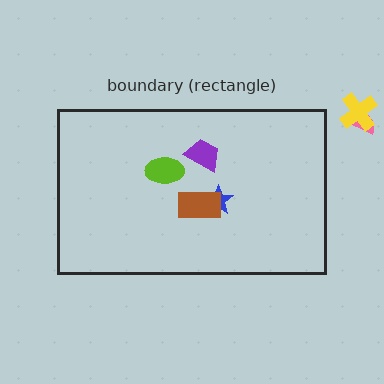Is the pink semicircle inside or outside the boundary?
Outside.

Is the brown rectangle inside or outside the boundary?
Inside.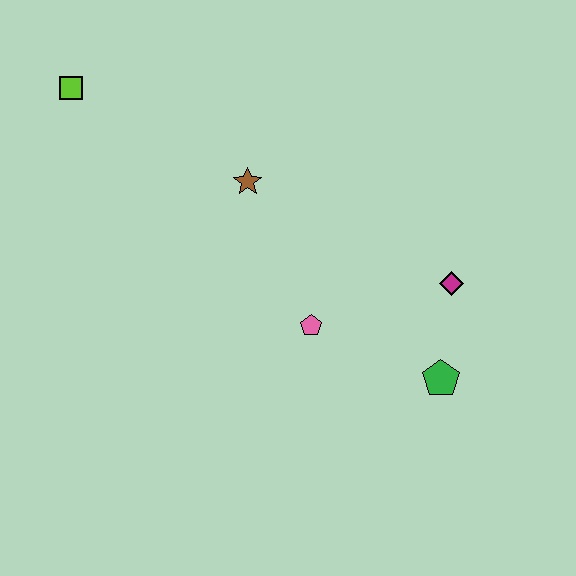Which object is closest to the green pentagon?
The magenta diamond is closest to the green pentagon.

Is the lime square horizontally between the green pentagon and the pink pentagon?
No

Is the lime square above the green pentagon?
Yes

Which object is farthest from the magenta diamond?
The lime square is farthest from the magenta diamond.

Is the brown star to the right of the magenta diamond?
No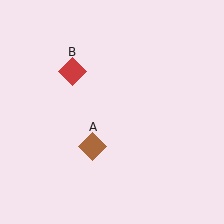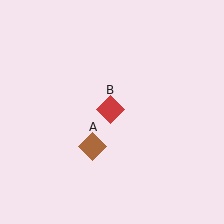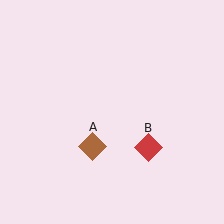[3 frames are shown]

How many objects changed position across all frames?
1 object changed position: red diamond (object B).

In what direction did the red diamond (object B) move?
The red diamond (object B) moved down and to the right.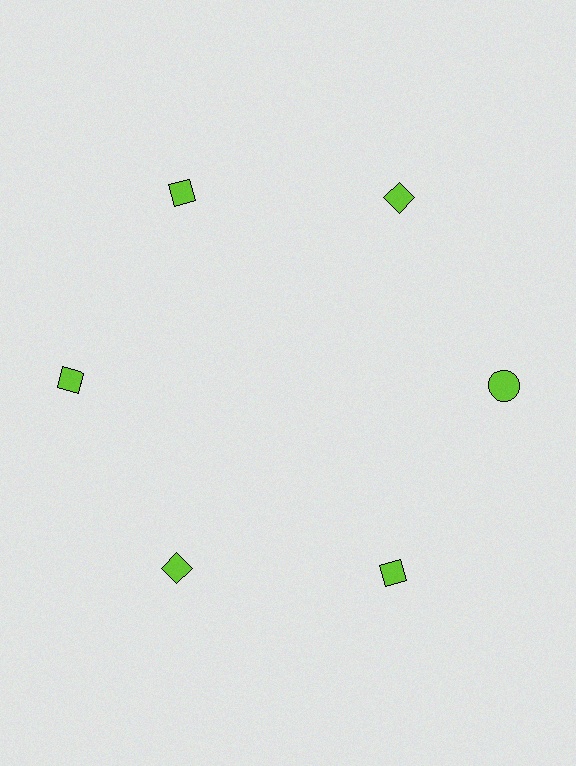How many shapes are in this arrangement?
There are 6 shapes arranged in a ring pattern.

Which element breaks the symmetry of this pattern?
The lime circle at roughly the 3 o'clock position breaks the symmetry. All other shapes are lime diamonds.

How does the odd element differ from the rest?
It has a different shape: circle instead of diamond.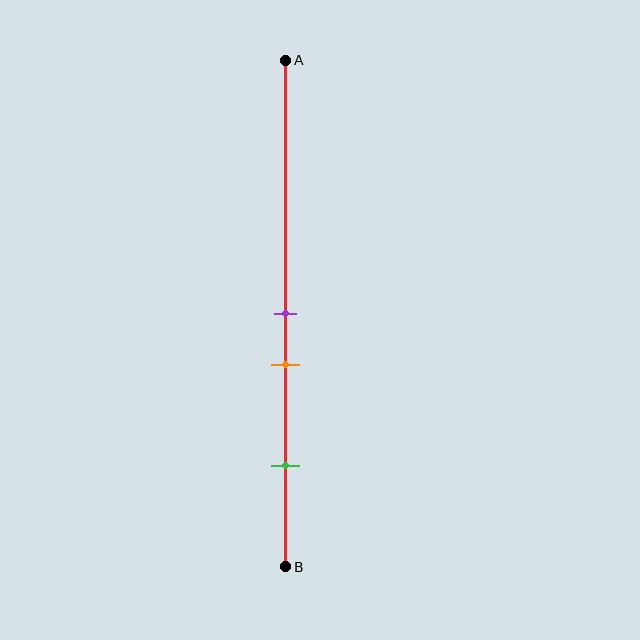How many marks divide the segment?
There are 3 marks dividing the segment.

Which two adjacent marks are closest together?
The purple and orange marks are the closest adjacent pair.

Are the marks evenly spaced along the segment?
No, the marks are not evenly spaced.